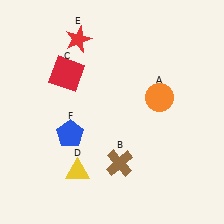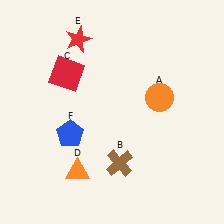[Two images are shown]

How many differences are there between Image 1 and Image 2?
There is 1 difference between the two images.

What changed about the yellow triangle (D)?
In Image 1, D is yellow. In Image 2, it changed to orange.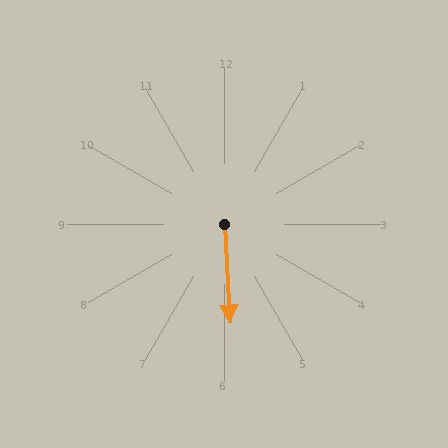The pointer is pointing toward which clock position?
Roughly 6 o'clock.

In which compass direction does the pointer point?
South.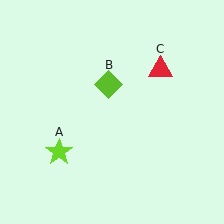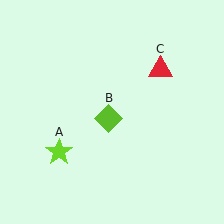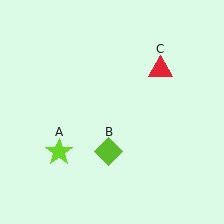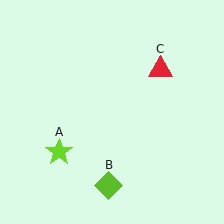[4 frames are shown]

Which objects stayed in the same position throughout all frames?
Lime star (object A) and red triangle (object C) remained stationary.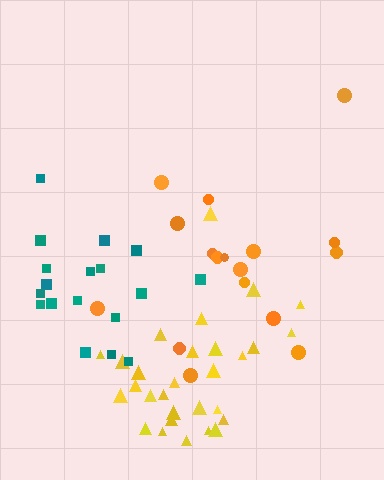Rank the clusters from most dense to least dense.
yellow, teal, orange.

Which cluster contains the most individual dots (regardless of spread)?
Yellow (29).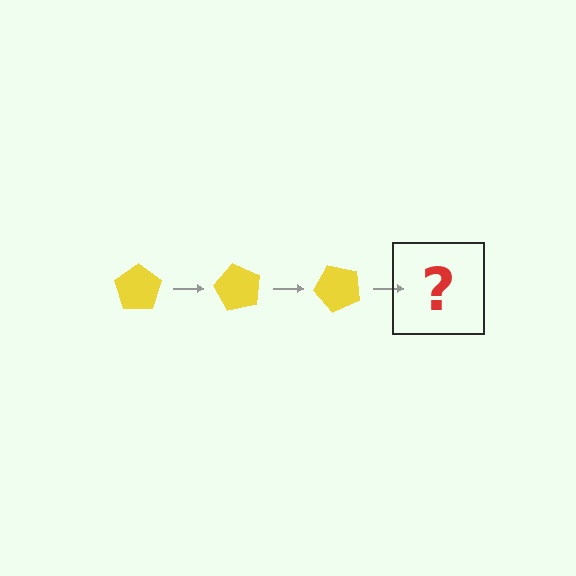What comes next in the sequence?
The next element should be a yellow pentagon rotated 180 degrees.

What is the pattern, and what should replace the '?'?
The pattern is that the pentagon rotates 60 degrees each step. The '?' should be a yellow pentagon rotated 180 degrees.